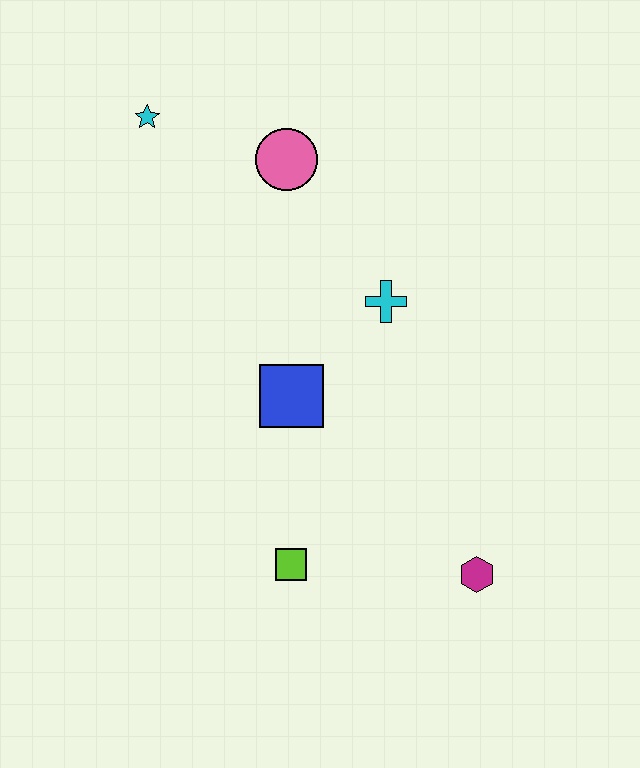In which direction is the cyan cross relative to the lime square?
The cyan cross is above the lime square.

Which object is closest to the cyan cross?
The blue square is closest to the cyan cross.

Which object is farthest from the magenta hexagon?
The cyan star is farthest from the magenta hexagon.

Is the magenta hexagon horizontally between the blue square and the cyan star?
No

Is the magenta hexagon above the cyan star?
No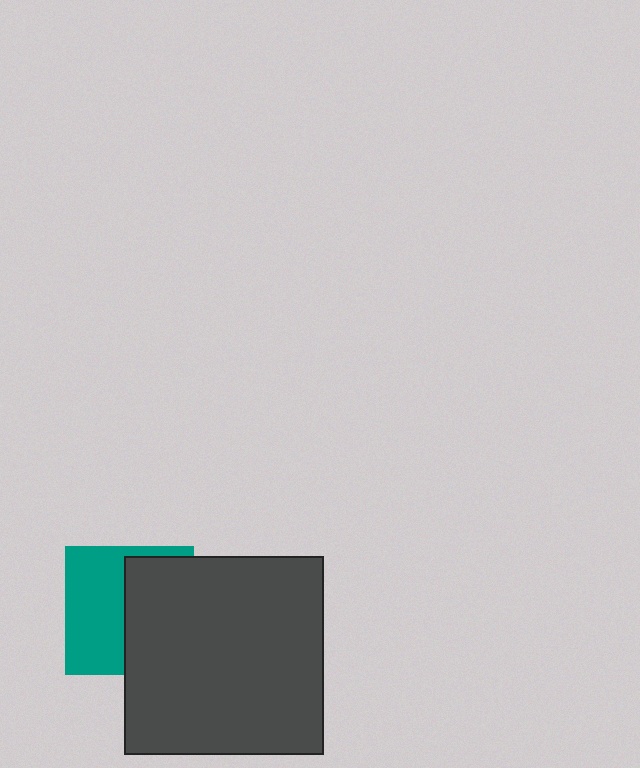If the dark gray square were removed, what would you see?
You would see the complete teal square.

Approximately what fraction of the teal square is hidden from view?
Roughly 50% of the teal square is hidden behind the dark gray square.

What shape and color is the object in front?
The object in front is a dark gray square.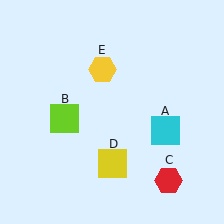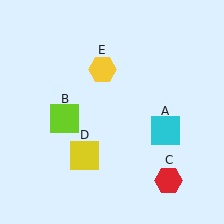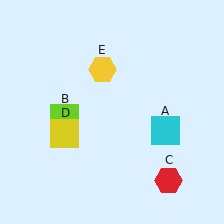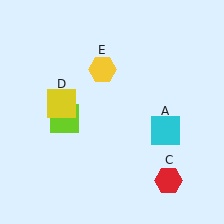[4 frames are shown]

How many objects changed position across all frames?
1 object changed position: yellow square (object D).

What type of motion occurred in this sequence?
The yellow square (object D) rotated clockwise around the center of the scene.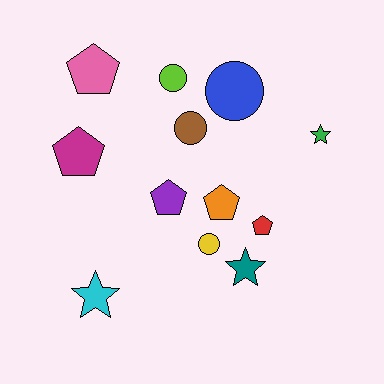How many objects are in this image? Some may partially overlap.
There are 12 objects.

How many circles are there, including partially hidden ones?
There are 4 circles.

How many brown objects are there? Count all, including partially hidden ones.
There is 1 brown object.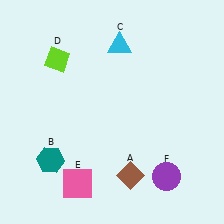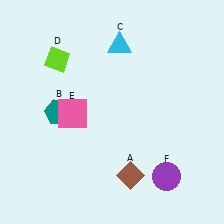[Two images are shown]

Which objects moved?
The objects that moved are: the teal hexagon (B), the pink square (E).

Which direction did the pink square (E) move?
The pink square (E) moved up.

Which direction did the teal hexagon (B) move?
The teal hexagon (B) moved up.